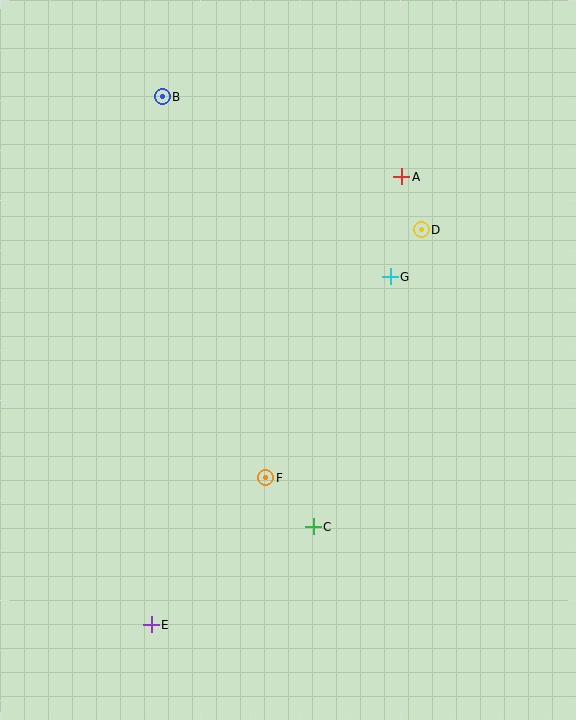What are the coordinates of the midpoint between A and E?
The midpoint between A and E is at (277, 401).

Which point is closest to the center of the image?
Point F at (266, 478) is closest to the center.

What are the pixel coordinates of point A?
Point A is at (402, 177).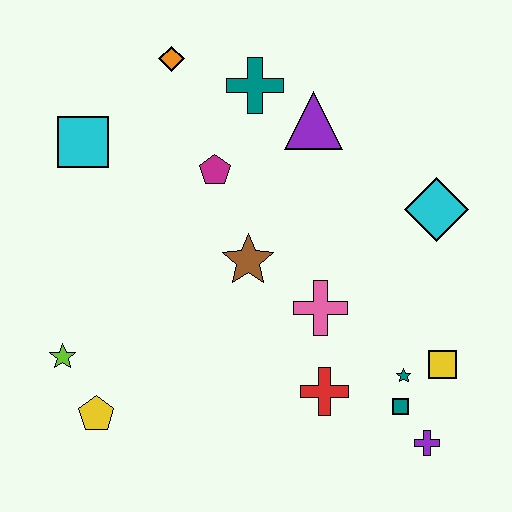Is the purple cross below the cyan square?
Yes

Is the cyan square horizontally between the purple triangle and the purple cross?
No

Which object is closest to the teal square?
The teal star is closest to the teal square.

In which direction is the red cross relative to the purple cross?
The red cross is to the left of the purple cross.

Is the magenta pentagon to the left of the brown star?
Yes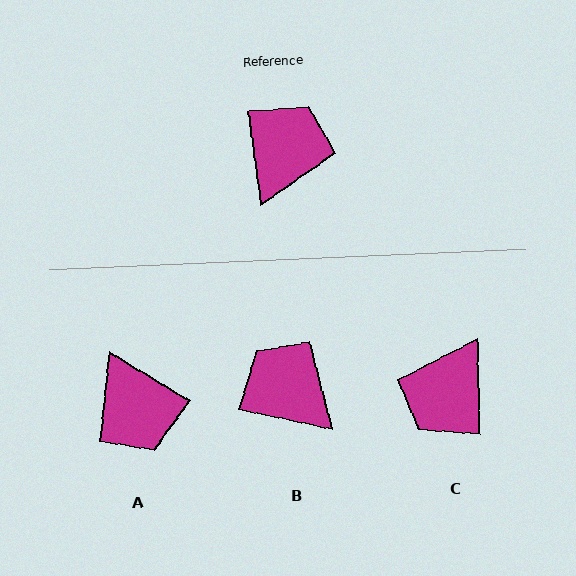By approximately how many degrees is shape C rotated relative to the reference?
Approximately 173 degrees counter-clockwise.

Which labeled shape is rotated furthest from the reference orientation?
C, about 173 degrees away.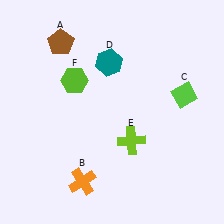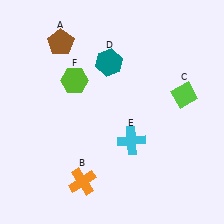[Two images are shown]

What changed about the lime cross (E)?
In Image 1, E is lime. In Image 2, it changed to cyan.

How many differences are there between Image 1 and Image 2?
There is 1 difference between the two images.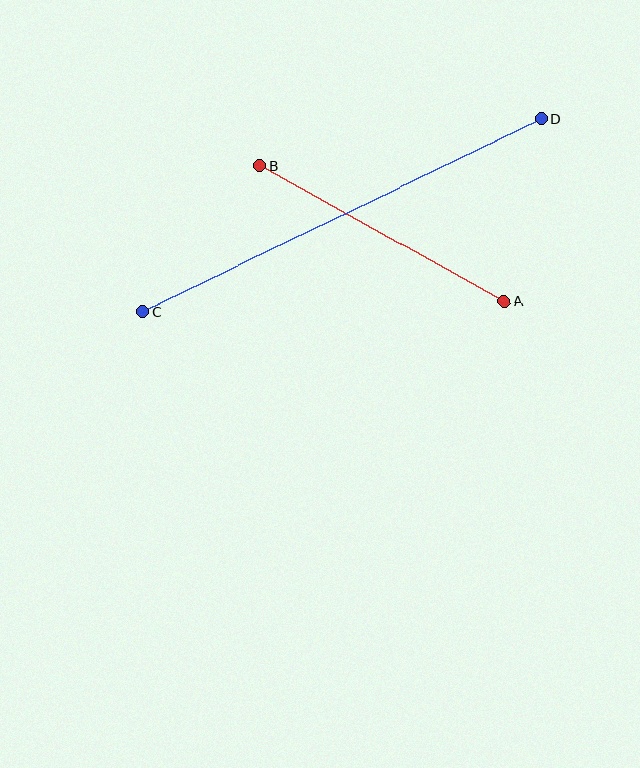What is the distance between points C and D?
The distance is approximately 444 pixels.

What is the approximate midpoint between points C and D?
The midpoint is at approximately (342, 215) pixels.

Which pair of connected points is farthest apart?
Points C and D are farthest apart.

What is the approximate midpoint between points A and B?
The midpoint is at approximately (382, 234) pixels.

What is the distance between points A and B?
The distance is approximately 280 pixels.